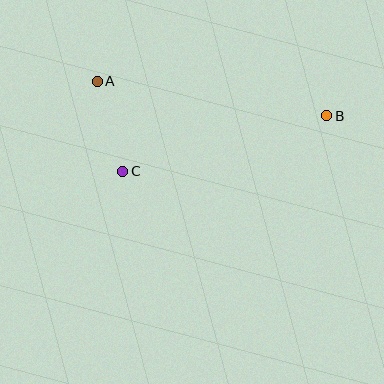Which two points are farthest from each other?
Points A and B are farthest from each other.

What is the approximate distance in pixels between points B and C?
The distance between B and C is approximately 211 pixels.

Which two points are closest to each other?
Points A and C are closest to each other.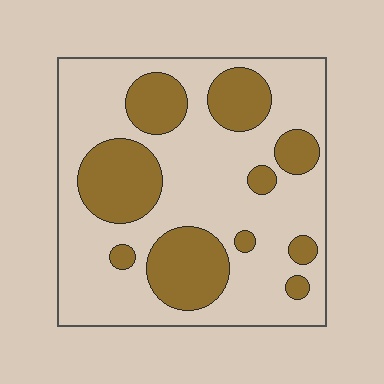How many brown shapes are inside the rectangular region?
10.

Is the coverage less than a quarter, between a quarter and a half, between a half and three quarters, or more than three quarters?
Between a quarter and a half.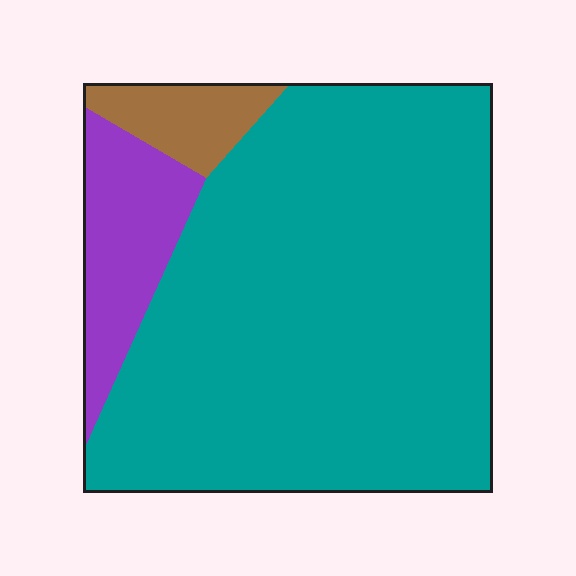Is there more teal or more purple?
Teal.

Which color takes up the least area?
Brown, at roughly 5%.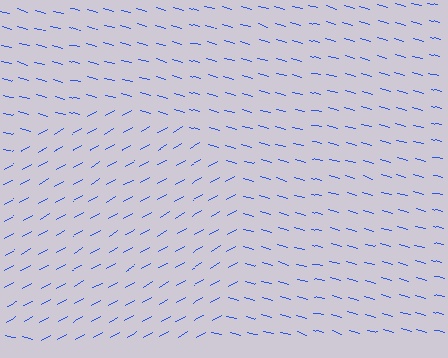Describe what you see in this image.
The image is filled with small blue line segments. A circle region in the image has lines oriented differently from the surrounding lines, creating a visible texture boundary.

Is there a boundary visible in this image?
Yes, there is a texture boundary formed by a change in line orientation.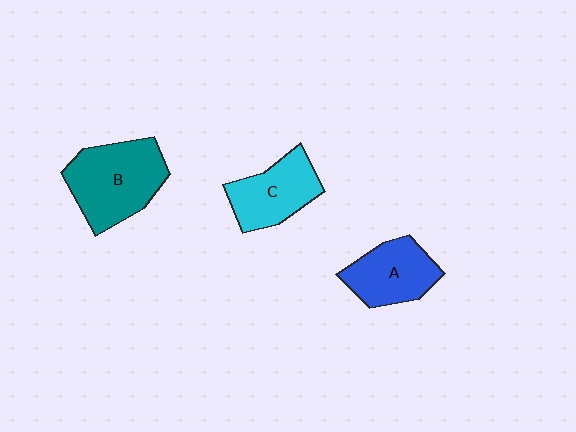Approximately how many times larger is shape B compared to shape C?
Approximately 1.4 times.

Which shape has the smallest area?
Shape A (blue).